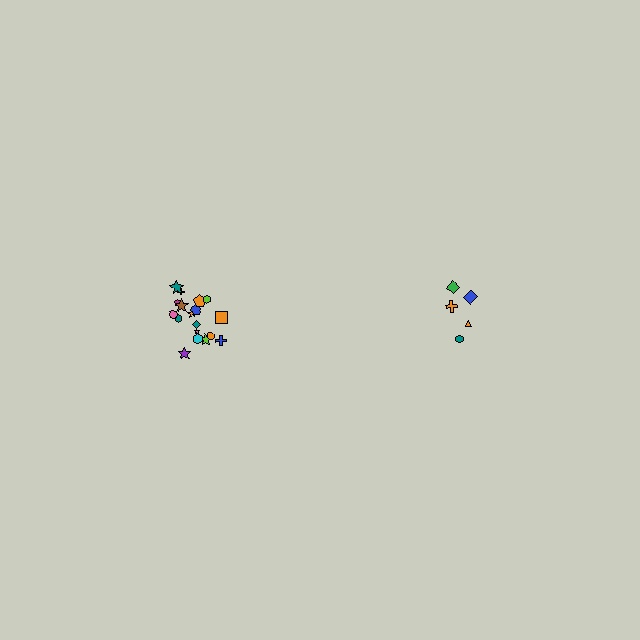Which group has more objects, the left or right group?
The left group.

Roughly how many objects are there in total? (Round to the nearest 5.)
Roughly 25 objects in total.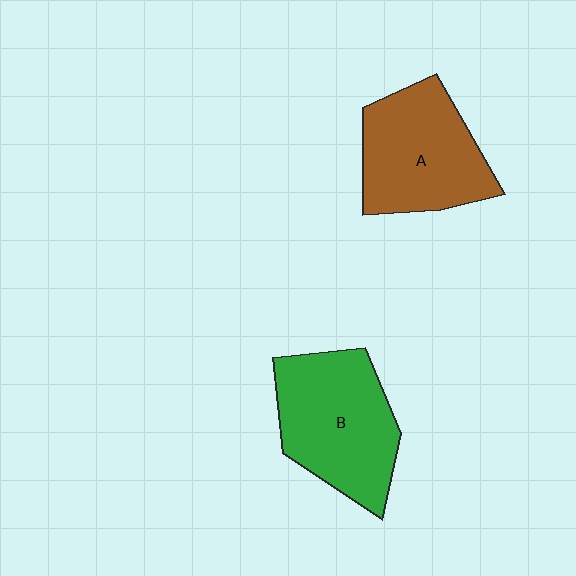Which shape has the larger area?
Shape B (green).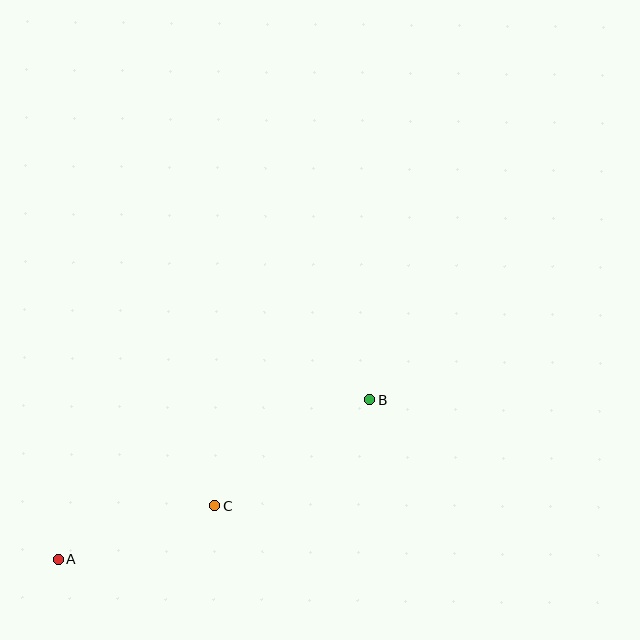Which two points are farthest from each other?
Points A and B are farthest from each other.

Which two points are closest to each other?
Points A and C are closest to each other.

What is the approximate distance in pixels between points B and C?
The distance between B and C is approximately 188 pixels.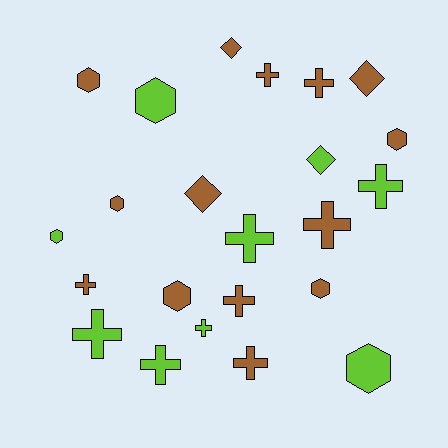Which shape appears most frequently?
Cross, with 11 objects.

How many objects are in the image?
There are 23 objects.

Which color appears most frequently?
Brown, with 14 objects.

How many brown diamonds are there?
There are 3 brown diamonds.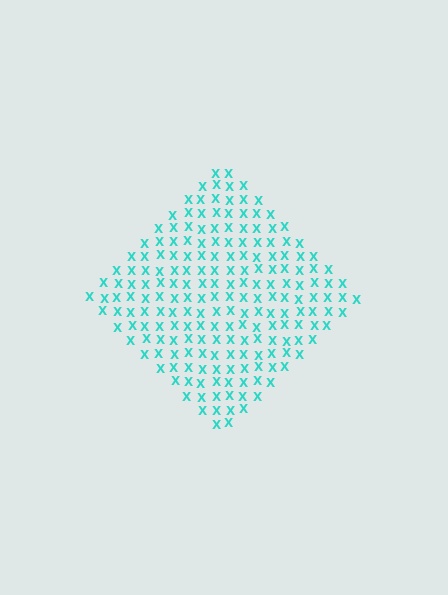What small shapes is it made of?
It is made of small letter X's.